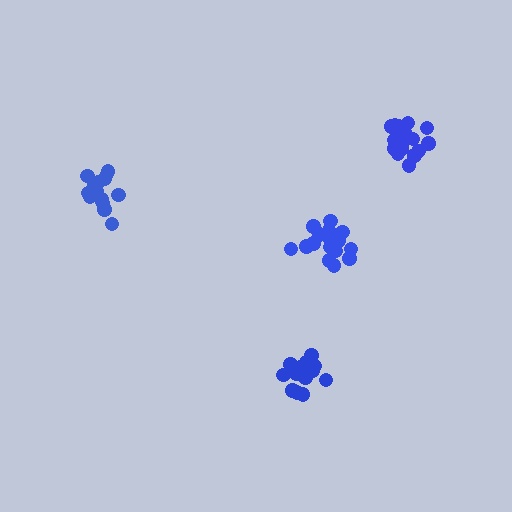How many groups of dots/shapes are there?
There are 4 groups.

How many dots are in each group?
Group 1: 15 dots, Group 2: 16 dots, Group 3: 15 dots, Group 4: 19 dots (65 total).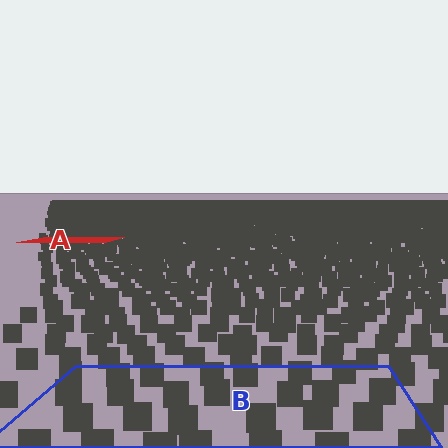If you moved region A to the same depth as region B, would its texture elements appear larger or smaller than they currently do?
They would appear larger. At a closer depth, the same texture elements are projected at a bigger on-screen size.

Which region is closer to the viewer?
Region B is closer. The texture elements there are larger and more spread out.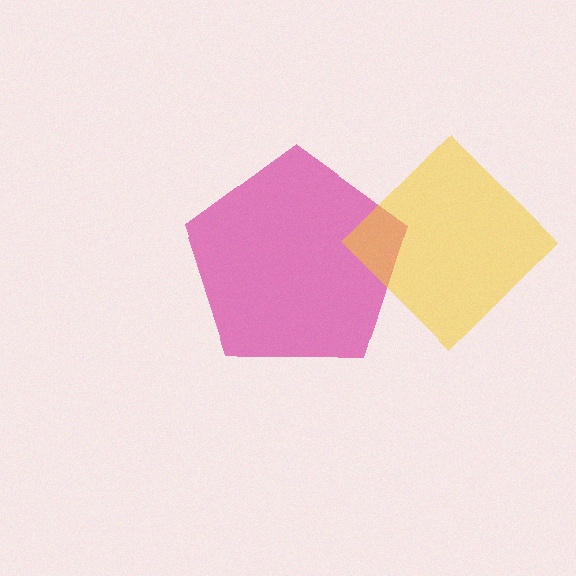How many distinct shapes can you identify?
There are 2 distinct shapes: a magenta pentagon, a yellow diamond.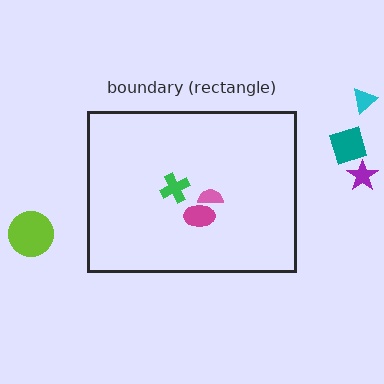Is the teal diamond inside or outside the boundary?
Outside.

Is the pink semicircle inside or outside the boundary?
Inside.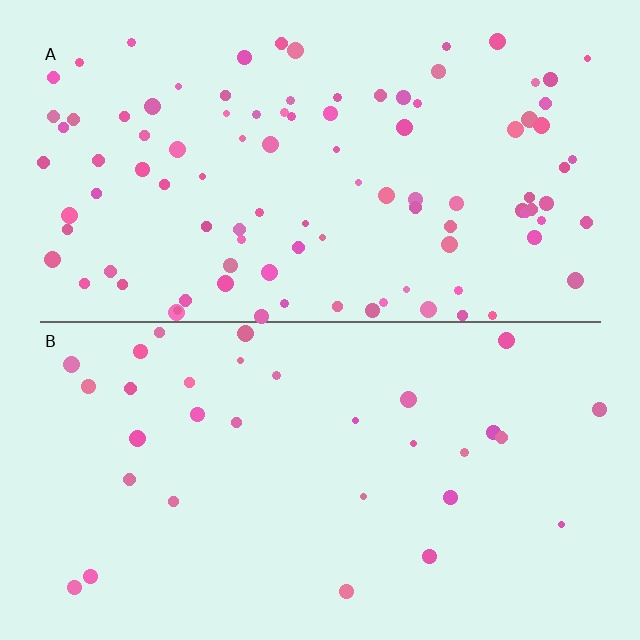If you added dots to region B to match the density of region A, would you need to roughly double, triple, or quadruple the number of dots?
Approximately triple.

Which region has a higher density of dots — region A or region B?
A (the top).